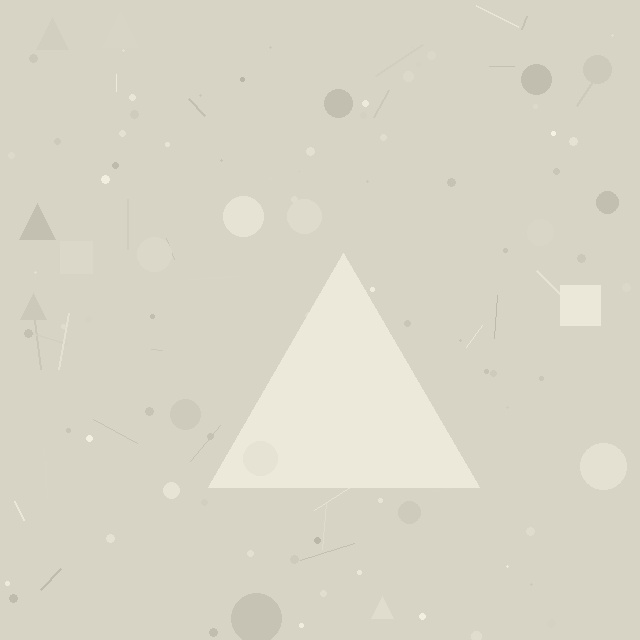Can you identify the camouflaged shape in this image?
The camouflaged shape is a triangle.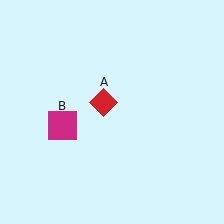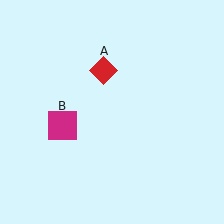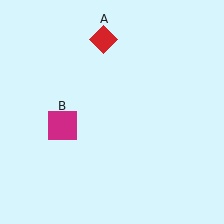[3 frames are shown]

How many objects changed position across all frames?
1 object changed position: red diamond (object A).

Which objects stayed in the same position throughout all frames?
Magenta square (object B) remained stationary.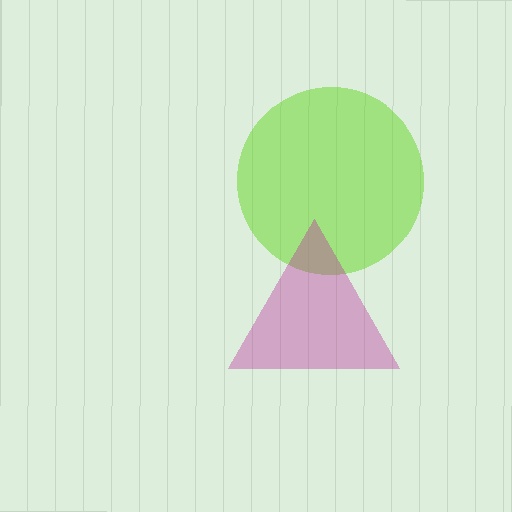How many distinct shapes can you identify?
There are 2 distinct shapes: a lime circle, a magenta triangle.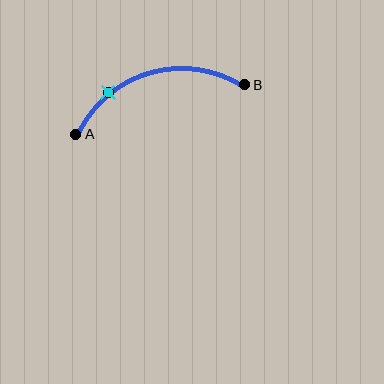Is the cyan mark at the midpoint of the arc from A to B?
No. The cyan mark lies on the arc but is closer to endpoint A. The arc midpoint would be at the point on the curve equidistant along the arc from both A and B.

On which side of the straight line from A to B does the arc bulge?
The arc bulges above the straight line connecting A and B.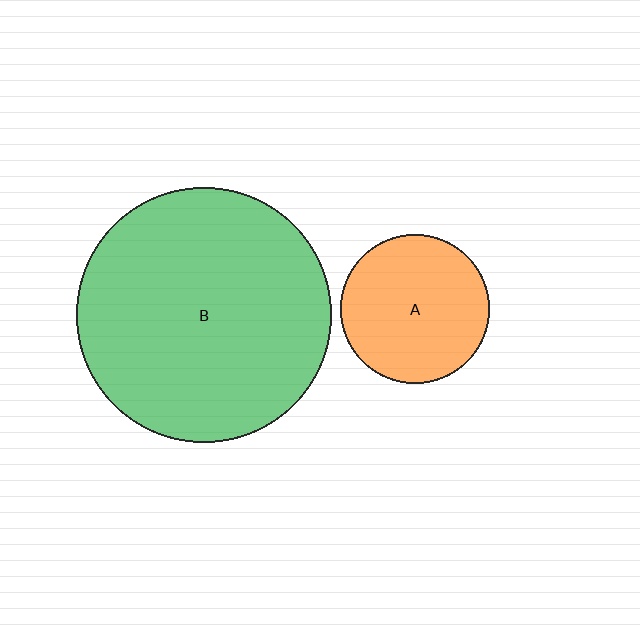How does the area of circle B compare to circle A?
Approximately 2.9 times.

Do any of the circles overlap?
No, none of the circles overlap.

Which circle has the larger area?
Circle B (green).